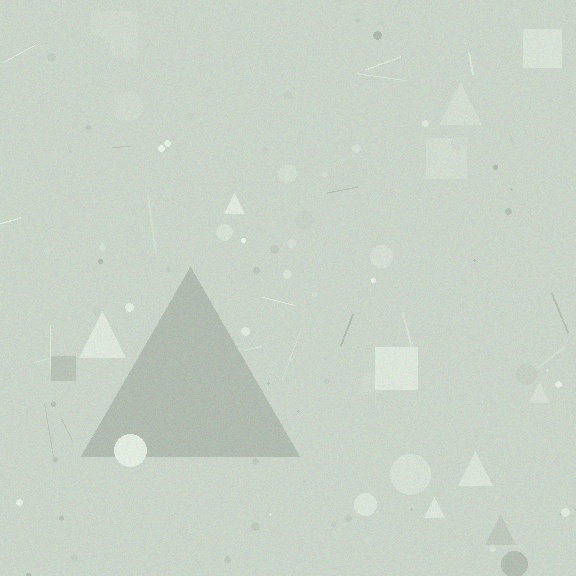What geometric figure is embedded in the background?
A triangle is embedded in the background.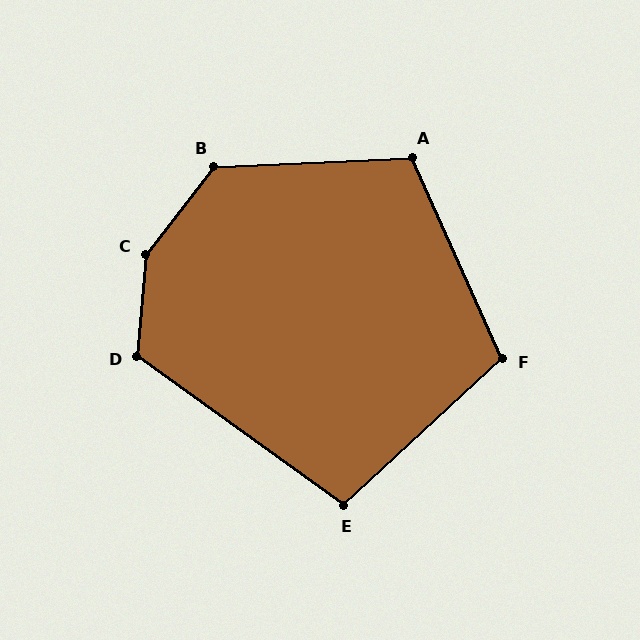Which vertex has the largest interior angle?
C, at approximately 147 degrees.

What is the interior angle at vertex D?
Approximately 121 degrees (obtuse).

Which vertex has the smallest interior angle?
E, at approximately 102 degrees.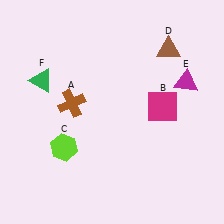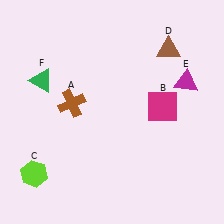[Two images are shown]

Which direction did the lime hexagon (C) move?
The lime hexagon (C) moved left.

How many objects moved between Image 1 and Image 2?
1 object moved between the two images.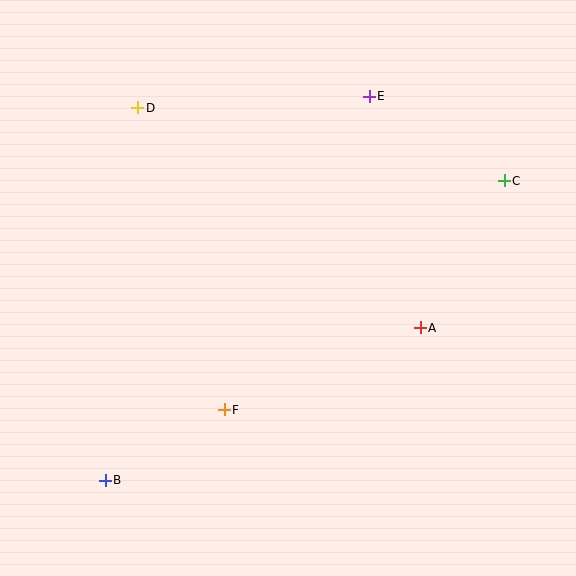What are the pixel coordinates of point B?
Point B is at (105, 480).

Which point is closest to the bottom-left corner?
Point B is closest to the bottom-left corner.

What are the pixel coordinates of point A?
Point A is at (420, 328).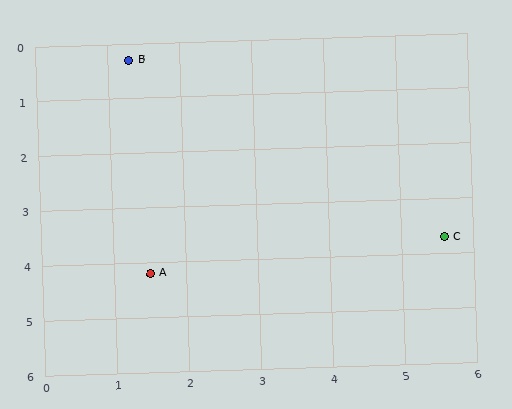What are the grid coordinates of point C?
Point C is at approximately (5.6, 3.7).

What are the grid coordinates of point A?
Point A is at approximately (1.5, 4.2).